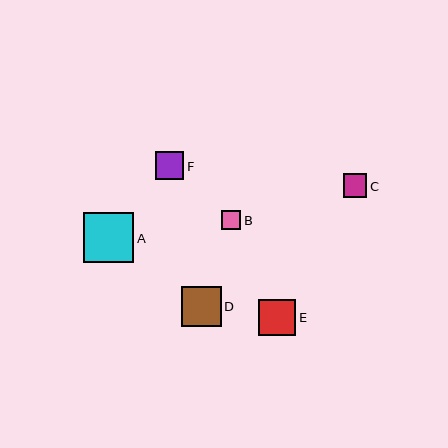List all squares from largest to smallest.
From largest to smallest: A, D, E, F, C, B.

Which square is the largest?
Square A is the largest with a size of approximately 50 pixels.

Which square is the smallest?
Square B is the smallest with a size of approximately 19 pixels.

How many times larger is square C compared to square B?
Square C is approximately 1.2 times the size of square B.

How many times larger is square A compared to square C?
Square A is approximately 2.1 times the size of square C.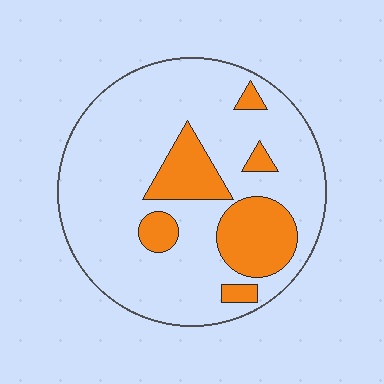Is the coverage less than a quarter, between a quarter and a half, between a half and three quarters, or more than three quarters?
Less than a quarter.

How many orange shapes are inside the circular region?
6.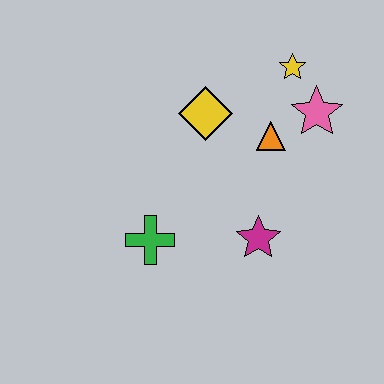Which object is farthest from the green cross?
The yellow star is farthest from the green cross.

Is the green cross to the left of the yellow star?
Yes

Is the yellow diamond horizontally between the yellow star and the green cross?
Yes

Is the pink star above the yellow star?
No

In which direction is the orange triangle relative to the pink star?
The orange triangle is to the left of the pink star.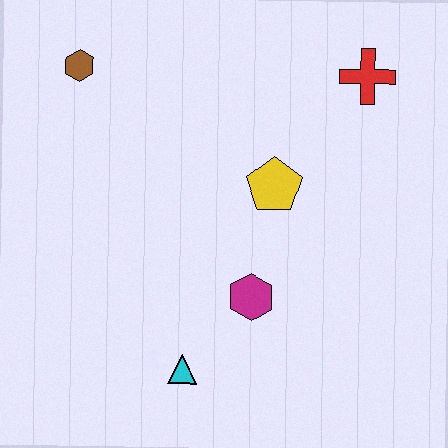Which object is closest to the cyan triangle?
The magenta hexagon is closest to the cyan triangle.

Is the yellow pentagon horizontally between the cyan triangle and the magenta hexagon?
No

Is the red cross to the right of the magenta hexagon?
Yes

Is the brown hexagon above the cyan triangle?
Yes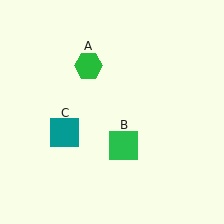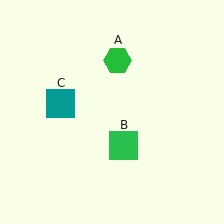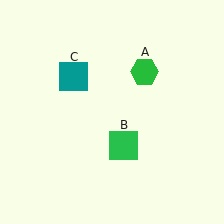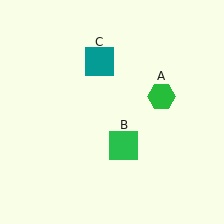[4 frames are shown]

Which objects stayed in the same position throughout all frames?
Green square (object B) remained stationary.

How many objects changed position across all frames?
2 objects changed position: green hexagon (object A), teal square (object C).